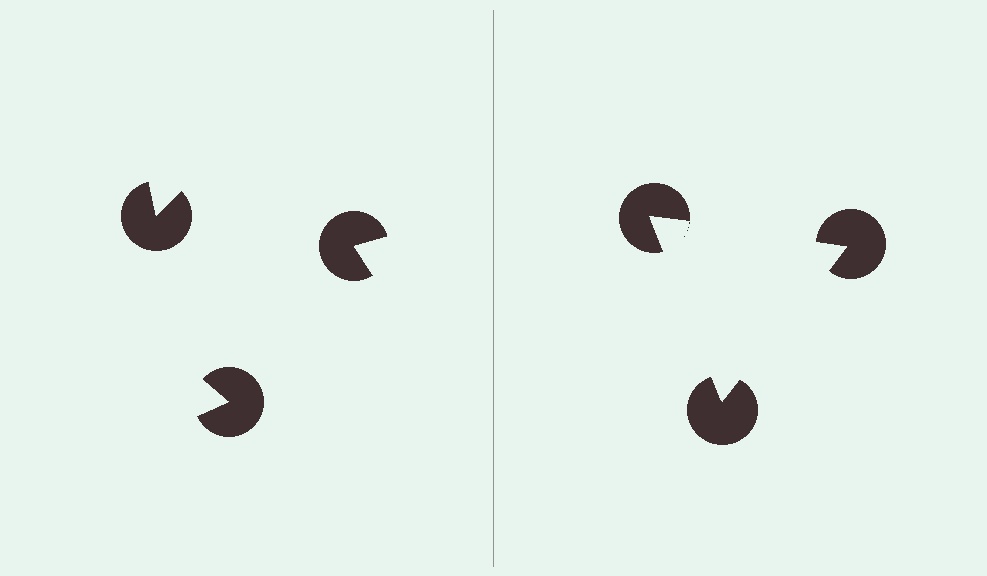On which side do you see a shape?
An illusory triangle appears on the right side. On the left side the wedge cuts are rotated, so no coherent shape forms.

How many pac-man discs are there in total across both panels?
6 — 3 on each side.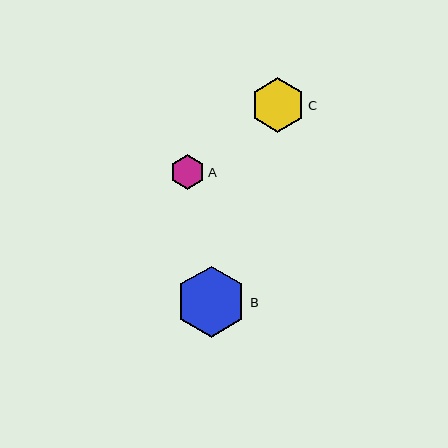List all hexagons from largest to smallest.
From largest to smallest: B, C, A.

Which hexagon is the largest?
Hexagon B is the largest with a size of approximately 71 pixels.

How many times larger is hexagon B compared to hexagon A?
Hexagon B is approximately 2.1 times the size of hexagon A.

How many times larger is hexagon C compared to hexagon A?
Hexagon C is approximately 1.6 times the size of hexagon A.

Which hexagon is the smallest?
Hexagon A is the smallest with a size of approximately 34 pixels.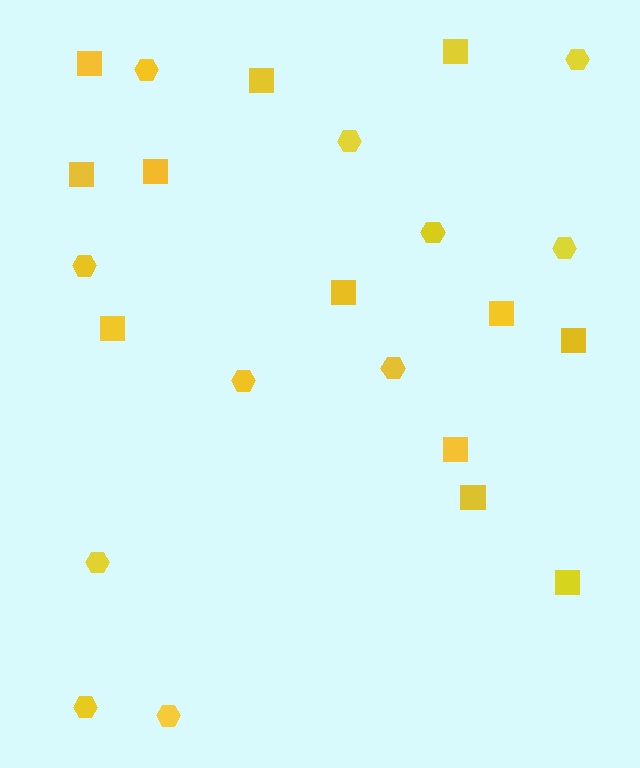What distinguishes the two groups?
There are 2 groups: one group of hexagons (11) and one group of squares (12).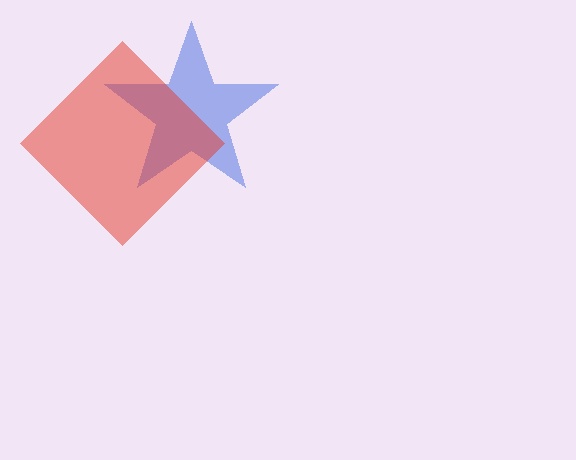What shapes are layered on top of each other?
The layered shapes are: a blue star, a red diamond.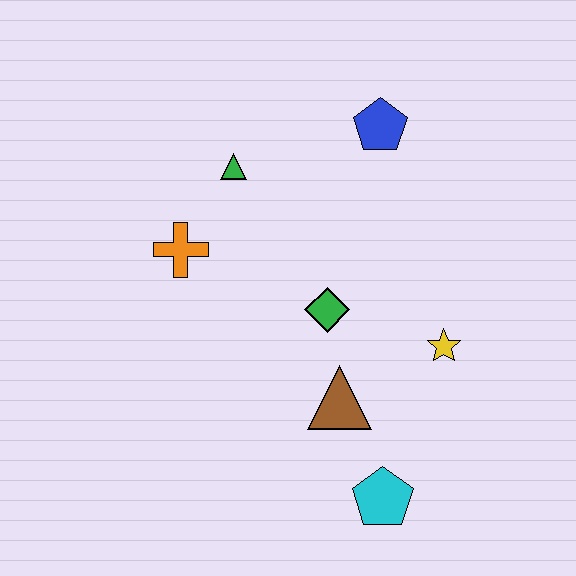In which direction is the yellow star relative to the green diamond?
The yellow star is to the right of the green diamond.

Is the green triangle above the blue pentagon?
No